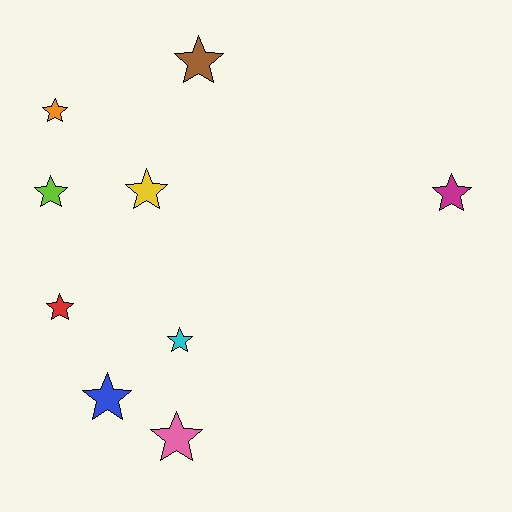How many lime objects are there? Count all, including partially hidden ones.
There is 1 lime object.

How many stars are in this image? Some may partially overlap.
There are 9 stars.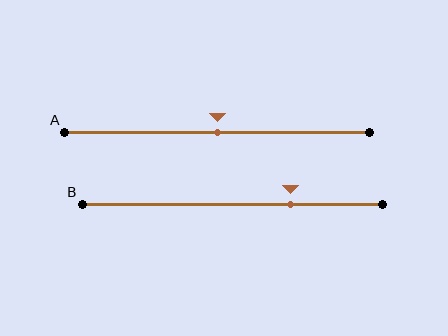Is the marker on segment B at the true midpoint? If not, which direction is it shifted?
No, the marker on segment B is shifted to the right by about 19% of the segment length.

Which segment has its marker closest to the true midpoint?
Segment A has its marker closest to the true midpoint.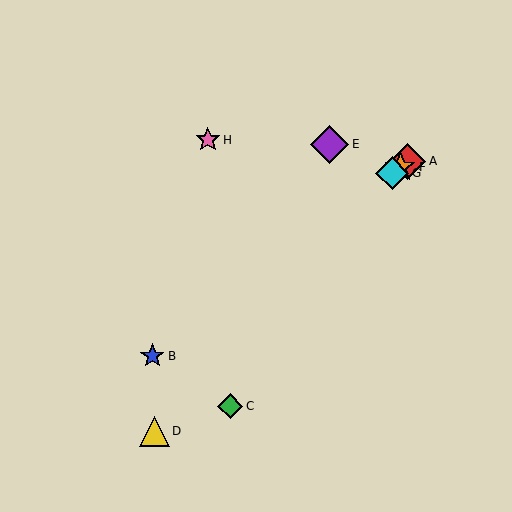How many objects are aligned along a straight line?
4 objects (A, B, F, G) are aligned along a straight line.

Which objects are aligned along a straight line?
Objects A, B, F, G are aligned along a straight line.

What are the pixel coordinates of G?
Object G is at (392, 173).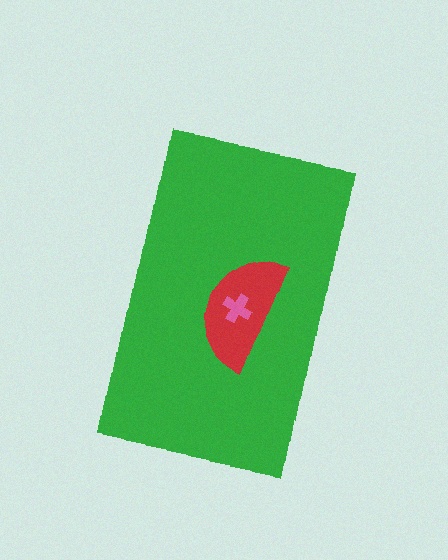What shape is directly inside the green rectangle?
The red semicircle.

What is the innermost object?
The pink cross.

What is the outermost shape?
The green rectangle.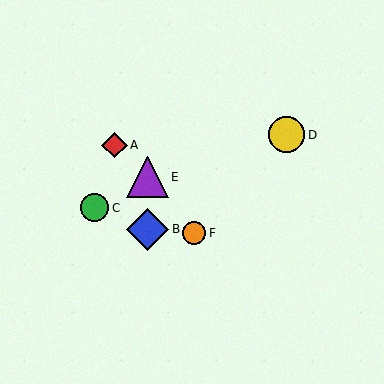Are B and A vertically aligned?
No, B is at x≈148 and A is at x≈115.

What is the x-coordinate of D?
Object D is at x≈287.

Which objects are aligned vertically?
Objects B, E are aligned vertically.